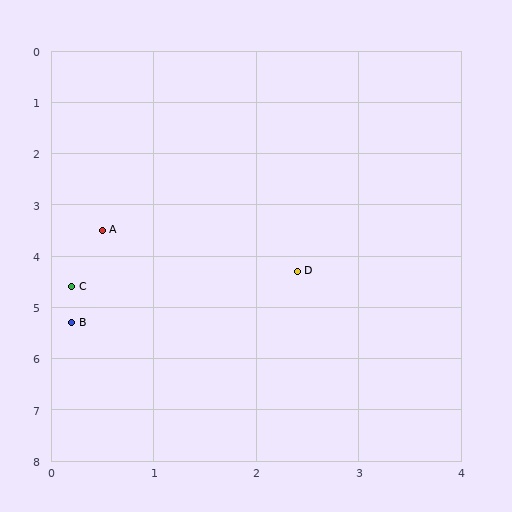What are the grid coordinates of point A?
Point A is at approximately (0.5, 3.5).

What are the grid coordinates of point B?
Point B is at approximately (0.2, 5.3).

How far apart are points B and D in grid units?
Points B and D are about 2.4 grid units apart.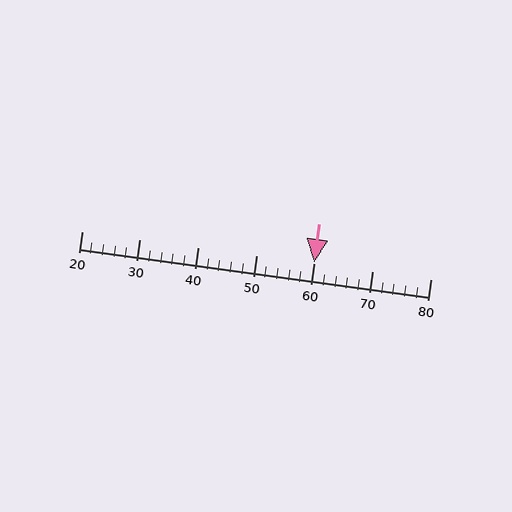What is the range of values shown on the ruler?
The ruler shows values from 20 to 80.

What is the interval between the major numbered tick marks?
The major tick marks are spaced 10 units apart.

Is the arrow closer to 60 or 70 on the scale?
The arrow is closer to 60.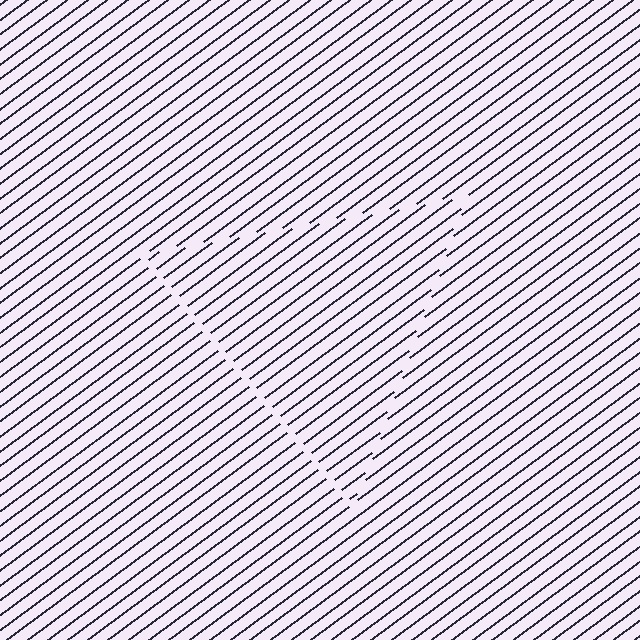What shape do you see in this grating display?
An illusory triangle. The interior of the shape contains the same grating, shifted by half a period — the contour is defined by the phase discontinuity where line-ends from the inner and outer gratings abut.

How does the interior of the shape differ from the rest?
The interior of the shape contains the same grating, shifted by half a period — the contour is defined by the phase discontinuity where line-ends from the inner and outer gratings abut.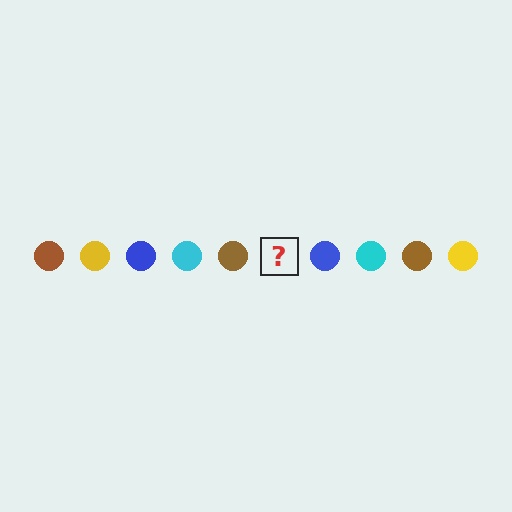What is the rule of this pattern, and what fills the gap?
The rule is that the pattern cycles through brown, yellow, blue, cyan circles. The gap should be filled with a yellow circle.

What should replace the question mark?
The question mark should be replaced with a yellow circle.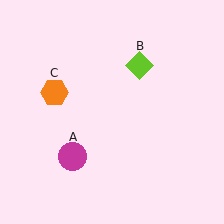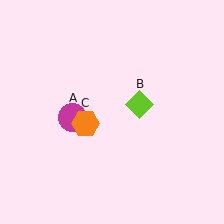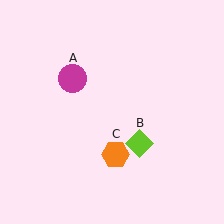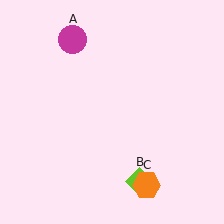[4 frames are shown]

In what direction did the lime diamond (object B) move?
The lime diamond (object B) moved down.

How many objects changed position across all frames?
3 objects changed position: magenta circle (object A), lime diamond (object B), orange hexagon (object C).